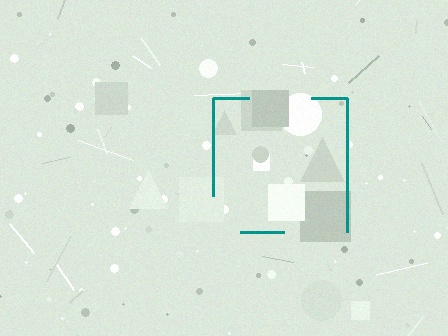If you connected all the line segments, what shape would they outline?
They would outline a square.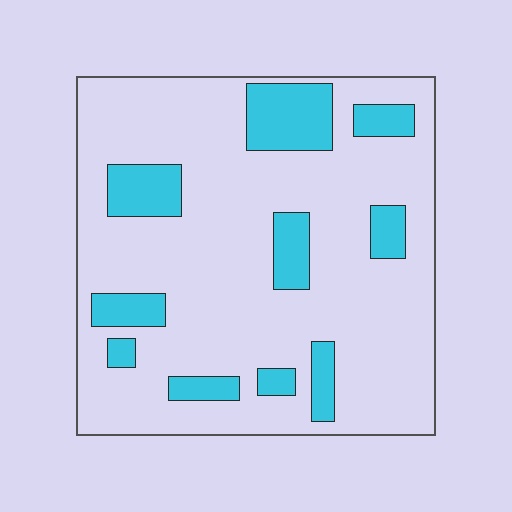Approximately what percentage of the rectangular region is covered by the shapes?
Approximately 20%.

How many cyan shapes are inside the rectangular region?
10.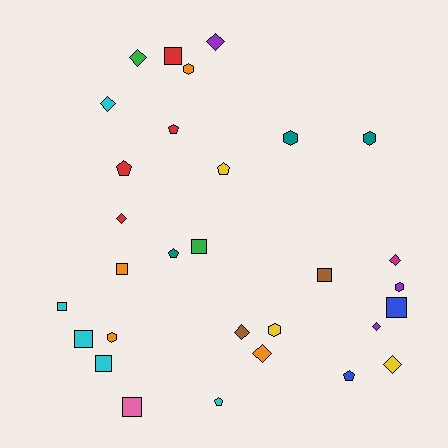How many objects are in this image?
There are 30 objects.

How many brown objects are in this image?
There are 2 brown objects.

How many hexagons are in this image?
There are 6 hexagons.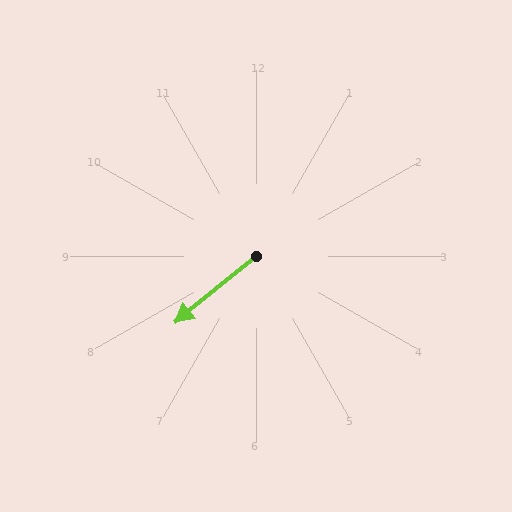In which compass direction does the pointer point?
Southwest.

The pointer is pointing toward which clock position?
Roughly 8 o'clock.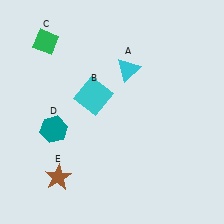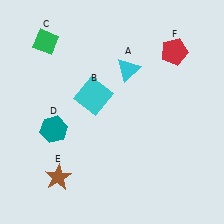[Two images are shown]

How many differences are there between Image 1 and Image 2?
There is 1 difference between the two images.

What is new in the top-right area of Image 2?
A red pentagon (F) was added in the top-right area of Image 2.